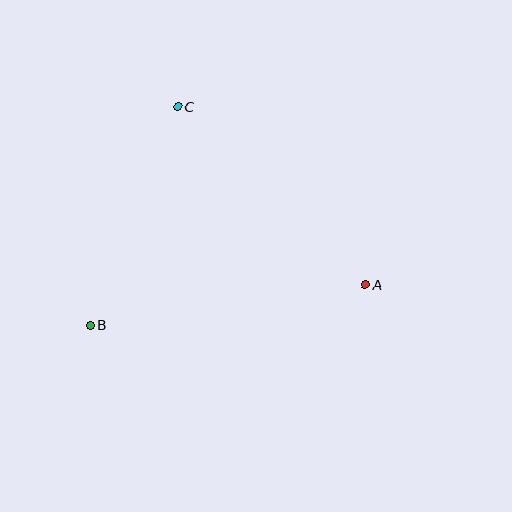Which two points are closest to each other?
Points B and C are closest to each other.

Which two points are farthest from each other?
Points A and B are farthest from each other.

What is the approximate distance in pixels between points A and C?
The distance between A and C is approximately 259 pixels.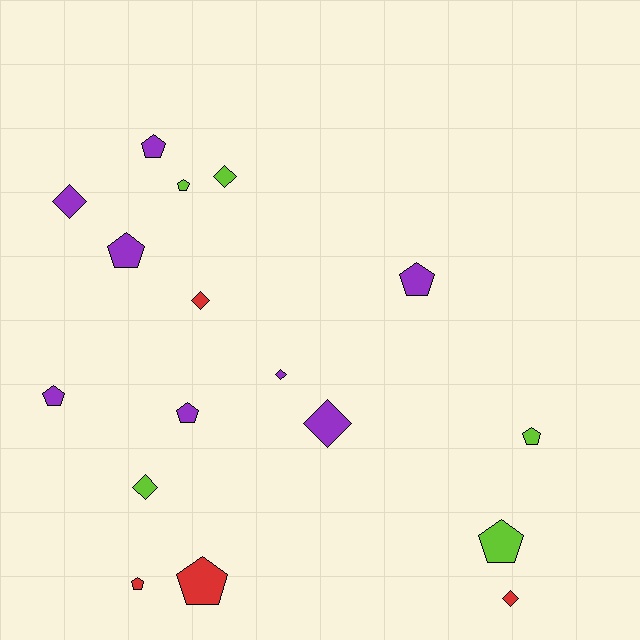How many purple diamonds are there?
There are 3 purple diamonds.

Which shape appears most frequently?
Pentagon, with 10 objects.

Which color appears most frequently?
Purple, with 8 objects.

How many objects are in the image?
There are 17 objects.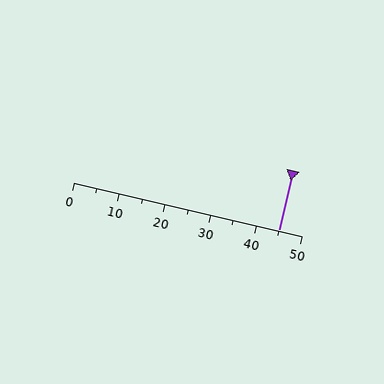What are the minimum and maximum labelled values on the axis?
The axis runs from 0 to 50.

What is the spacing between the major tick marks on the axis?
The major ticks are spaced 10 apart.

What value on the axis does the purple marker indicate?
The marker indicates approximately 45.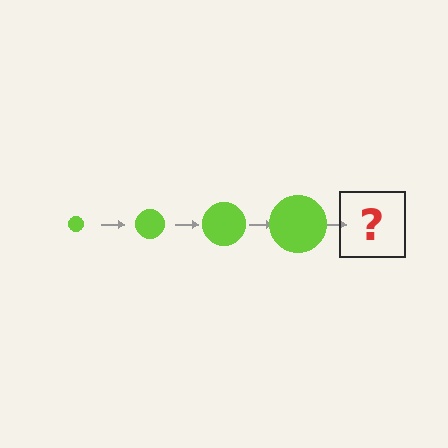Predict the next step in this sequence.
The next step is a lime circle, larger than the previous one.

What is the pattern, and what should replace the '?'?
The pattern is that the circle gets progressively larger each step. The '?' should be a lime circle, larger than the previous one.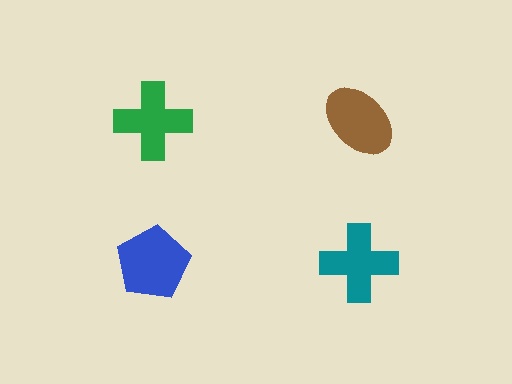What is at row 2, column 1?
A blue pentagon.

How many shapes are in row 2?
2 shapes.